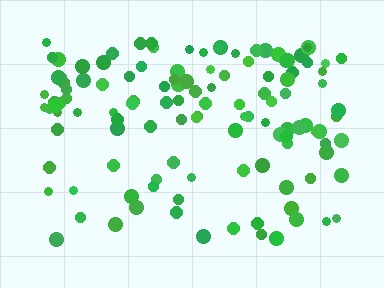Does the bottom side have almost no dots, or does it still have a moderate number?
Still a moderate number, just noticeably fewer than the top.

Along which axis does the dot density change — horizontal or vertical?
Vertical.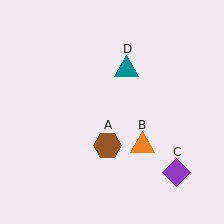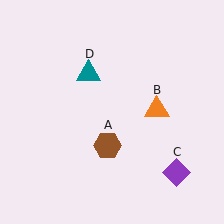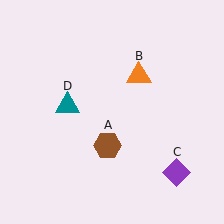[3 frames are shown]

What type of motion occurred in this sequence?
The orange triangle (object B), teal triangle (object D) rotated counterclockwise around the center of the scene.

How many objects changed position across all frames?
2 objects changed position: orange triangle (object B), teal triangle (object D).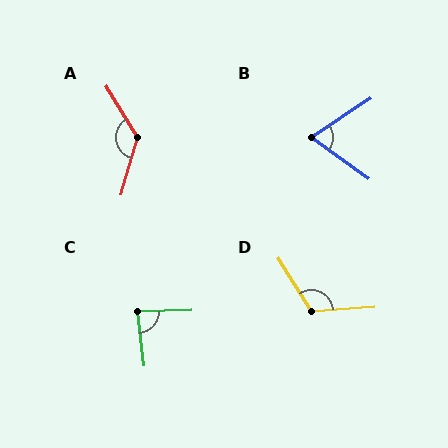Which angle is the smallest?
B, at approximately 69 degrees.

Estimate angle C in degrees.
Approximately 84 degrees.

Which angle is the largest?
A, at approximately 133 degrees.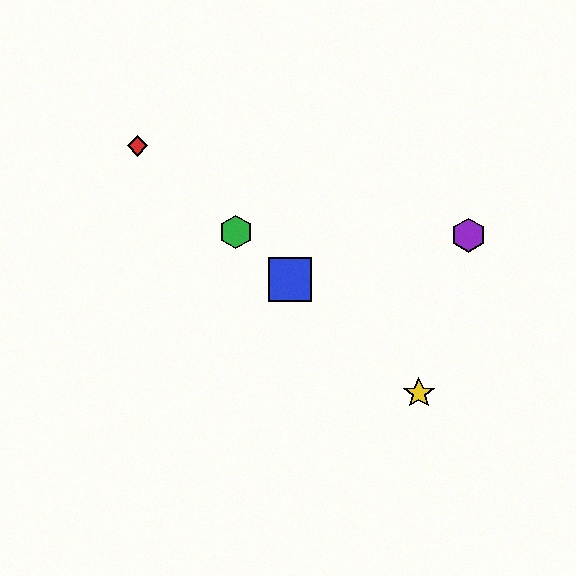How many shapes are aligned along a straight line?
4 shapes (the red diamond, the blue square, the green hexagon, the yellow star) are aligned along a straight line.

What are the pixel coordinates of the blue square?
The blue square is at (290, 279).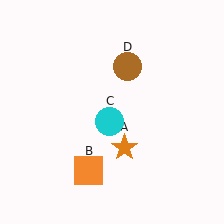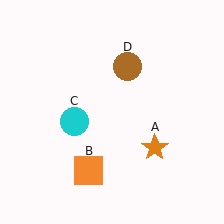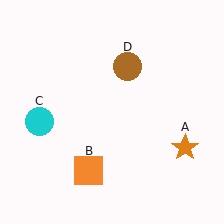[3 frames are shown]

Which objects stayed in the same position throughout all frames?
Orange square (object B) and brown circle (object D) remained stationary.